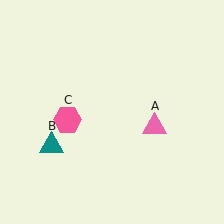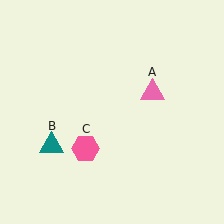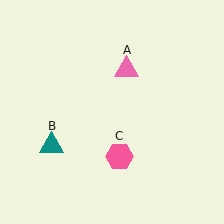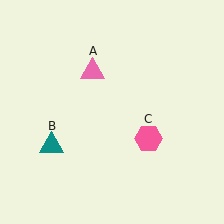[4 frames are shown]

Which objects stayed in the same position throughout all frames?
Teal triangle (object B) remained stationary.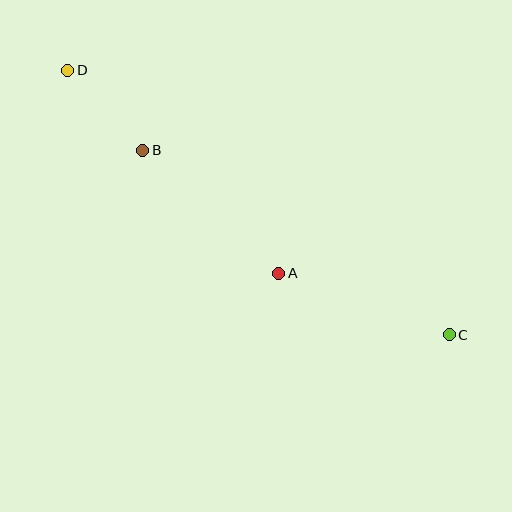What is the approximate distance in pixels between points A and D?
The distance between A and D is approximately 293 pixels.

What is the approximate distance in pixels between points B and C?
The distance between B and C is approximately 358 pixels.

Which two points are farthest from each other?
Points C and D are farthest from each other.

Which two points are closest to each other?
Points B and D are closest to each other.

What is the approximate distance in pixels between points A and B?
The distance between A and B is approximately 183 pixels.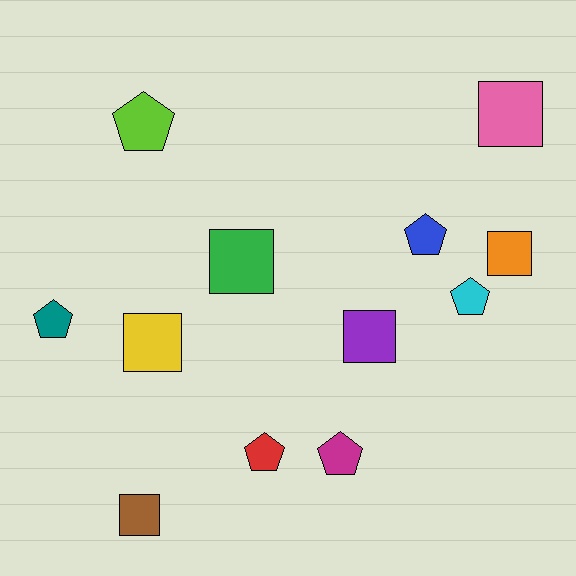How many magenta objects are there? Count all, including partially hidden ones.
There is 1 magenta object.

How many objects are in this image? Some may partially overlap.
There are 12 objects.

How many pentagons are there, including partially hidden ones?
There are 6 pentagons.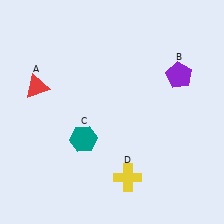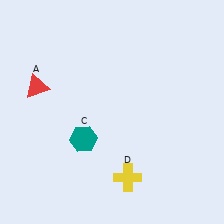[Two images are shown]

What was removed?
The purple pentagon (B) was removed in Image 2.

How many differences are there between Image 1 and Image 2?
There is 1 difference between the two images.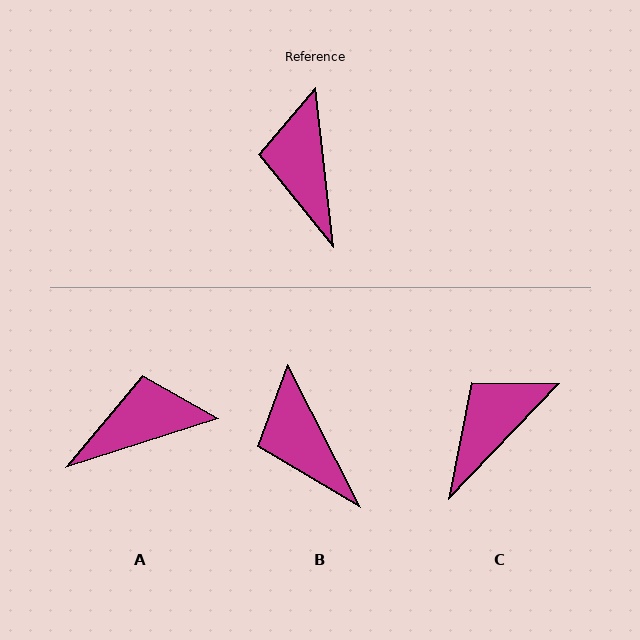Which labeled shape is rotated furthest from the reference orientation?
A, about 79 degrees away.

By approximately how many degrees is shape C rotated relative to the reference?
Approximately 50 degrees clockwise.